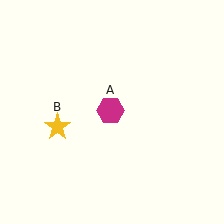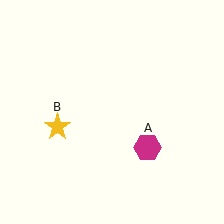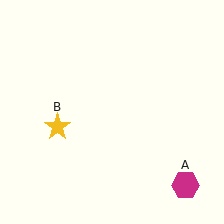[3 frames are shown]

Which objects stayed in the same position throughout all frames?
Yellow star (object B) remained stationary.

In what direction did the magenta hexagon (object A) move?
The magenta hexagon (object A) moved down and to the right.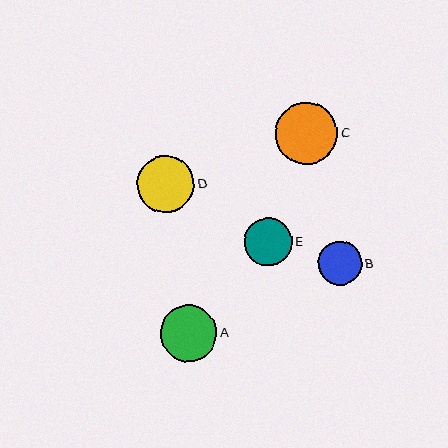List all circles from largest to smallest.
From largest to smallest: C, D, A, E, B.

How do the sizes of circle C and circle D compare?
Circle C and circle D are approximately the same size.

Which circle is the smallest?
Circle B is the smallest with a size of approximately 44 pixels.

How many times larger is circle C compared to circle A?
Circle C is approximately 1.1 times the size of circle A.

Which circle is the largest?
Circle C is the largest with a size of approximately 62 pixels.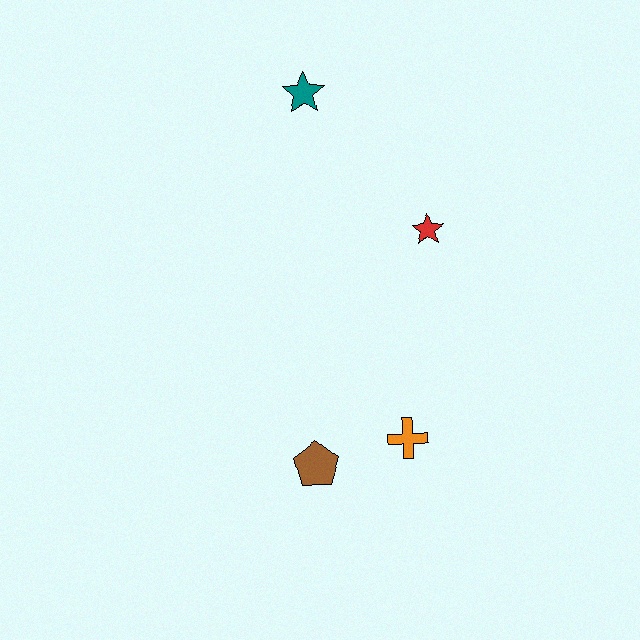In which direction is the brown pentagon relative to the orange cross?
The brown pentagon is to the left of the orange cross.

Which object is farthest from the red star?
The brown pentagon is farthest from the red star.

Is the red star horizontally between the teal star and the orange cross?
No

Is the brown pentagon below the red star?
Yes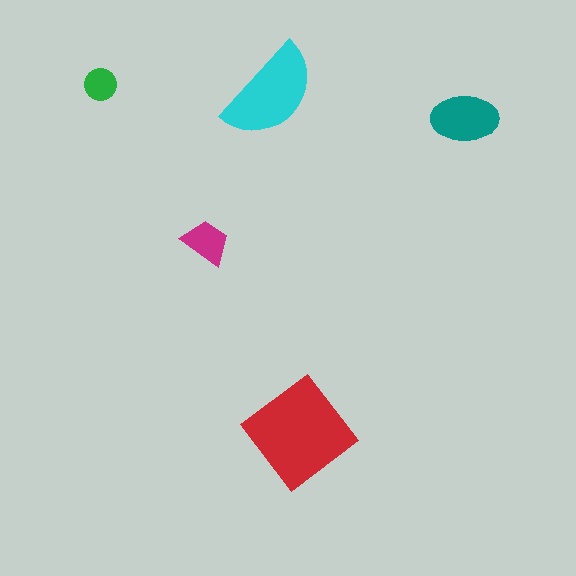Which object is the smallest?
The green circle.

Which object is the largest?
The red diamond.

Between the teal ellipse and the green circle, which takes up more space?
The teal ellipse.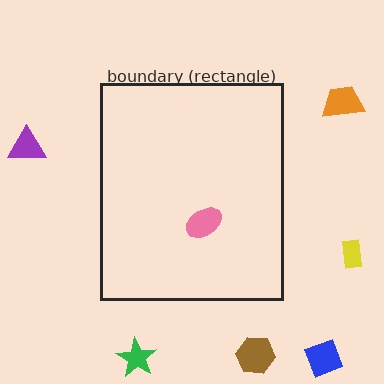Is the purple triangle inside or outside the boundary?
Outside.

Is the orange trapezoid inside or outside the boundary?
Outside.